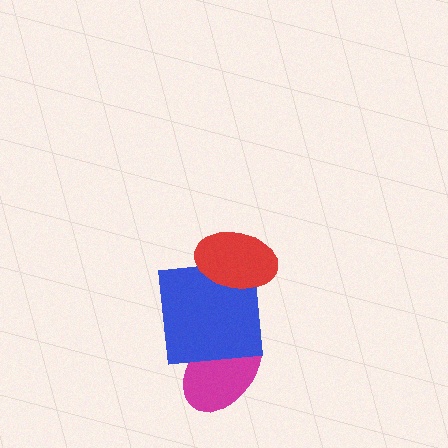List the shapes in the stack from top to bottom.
From top to bottom: the red ellipse, the blue square, the magenta ellipse.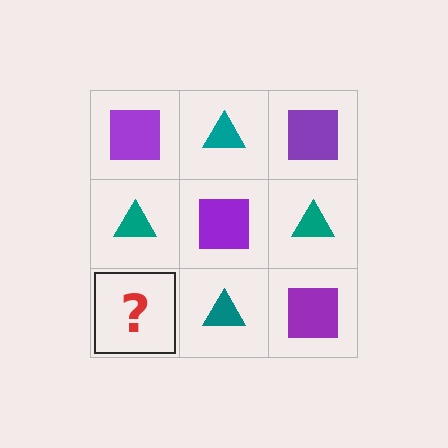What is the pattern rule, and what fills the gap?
The rule is that it alternates purple square and teal triangle in a checkerboard pattern. The gap should be filled with a purple square.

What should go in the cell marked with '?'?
The missing cell should contain a purple square.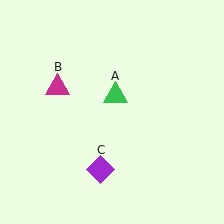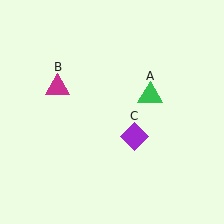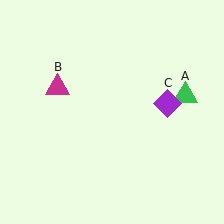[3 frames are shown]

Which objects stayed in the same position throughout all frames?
Magenta triangle (object B) remained stationary.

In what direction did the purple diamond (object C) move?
The purple diamond (object C) moved up and to the right.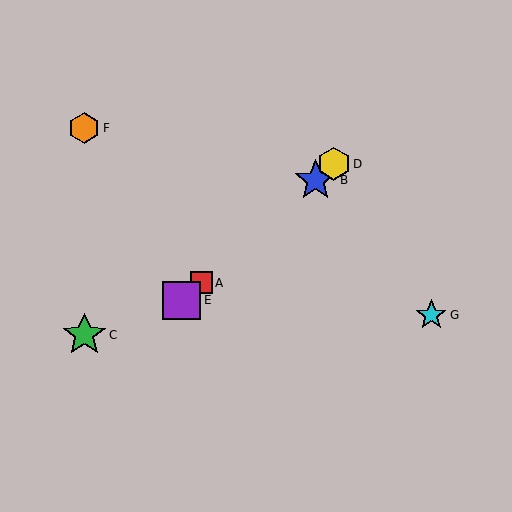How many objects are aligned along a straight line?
4 objects (A, B, D, E) are aligned along a straight line.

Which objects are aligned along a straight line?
Objects A, B, D, E are aligned along a straight line.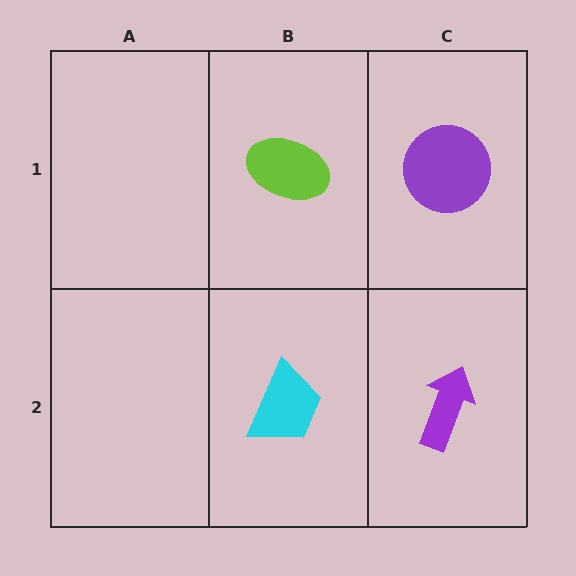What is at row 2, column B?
A cyan trapezoid.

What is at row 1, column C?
A purple circle.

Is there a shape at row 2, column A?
No, that cell is empty.